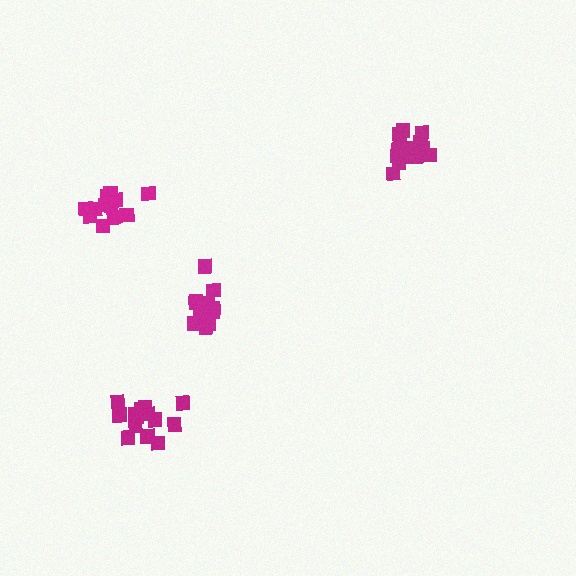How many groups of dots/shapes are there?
There are 4 groups.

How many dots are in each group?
Group 1: 16 dots, Group 2: 14 dots, Group 3: 14 dots, Group 4: 15 dots (59 total).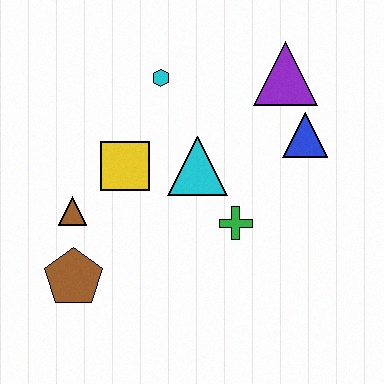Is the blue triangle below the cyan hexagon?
Yes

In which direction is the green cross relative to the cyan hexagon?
The green cross is below the cyan hexagon.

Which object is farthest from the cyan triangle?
The brown pentagon is farthest from the cyan triangle.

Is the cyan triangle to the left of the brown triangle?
No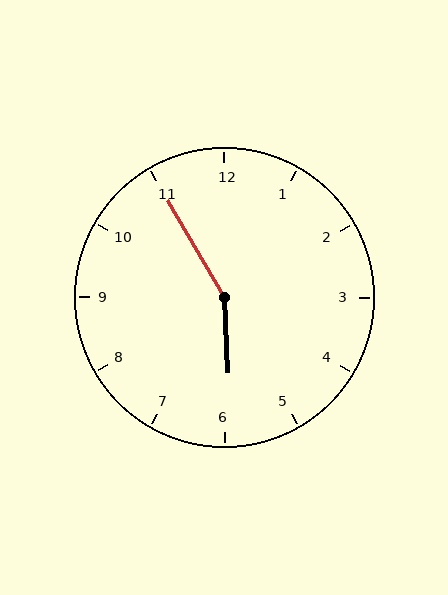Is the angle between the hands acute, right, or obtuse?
It is obtuse.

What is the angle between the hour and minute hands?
Approximately 152 degrees.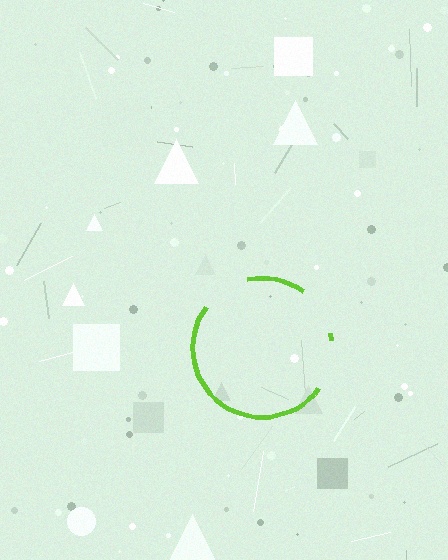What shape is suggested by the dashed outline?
The dashed outline suggests a circle.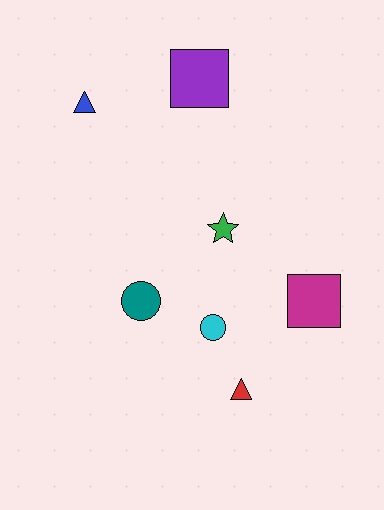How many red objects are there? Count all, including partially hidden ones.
There is 1 red object.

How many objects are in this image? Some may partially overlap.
There are 7 objects.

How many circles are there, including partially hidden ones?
There are 2 circles.